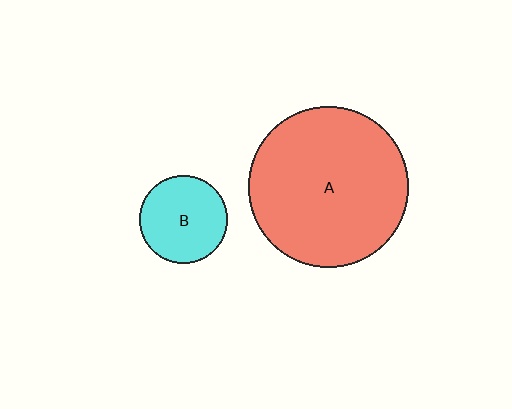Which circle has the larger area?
Circle A (red).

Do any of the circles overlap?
No, none of the circles overlap.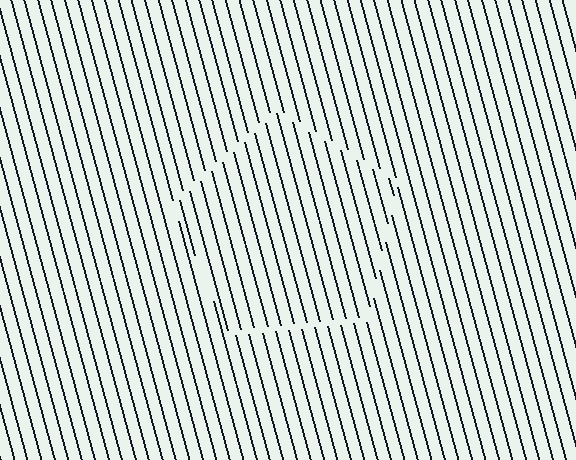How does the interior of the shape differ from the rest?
The interior of the shape contains the same grating, shifted by half a period — the contour is defined by the phase discontinuity where line-ends from the inner and outer gratings abut.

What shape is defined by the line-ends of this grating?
An illusory pentagon. The interior of the shape contains the same grating, shifted by half a period — the contour is defined by the phase discontinuity where line-ends from the inner and outer gratings abut.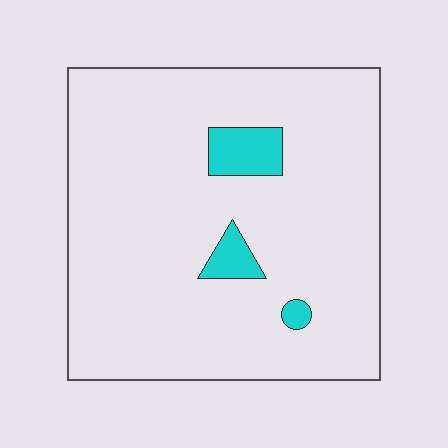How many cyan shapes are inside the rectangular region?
3.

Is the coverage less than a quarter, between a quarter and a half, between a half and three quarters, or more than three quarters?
Less than a quarter.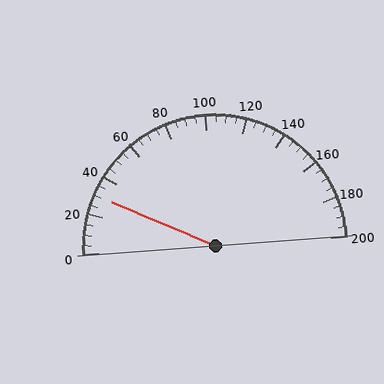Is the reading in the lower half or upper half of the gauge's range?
The reading is in the lower half of the range (0 to 200).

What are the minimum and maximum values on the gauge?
The gauge ranges from 0 to 200.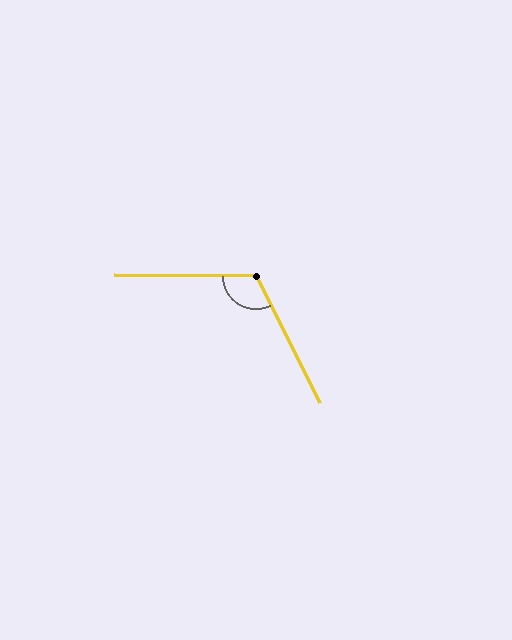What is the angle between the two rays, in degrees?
Approximately 117 degrees.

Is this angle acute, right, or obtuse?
It is obtuse.